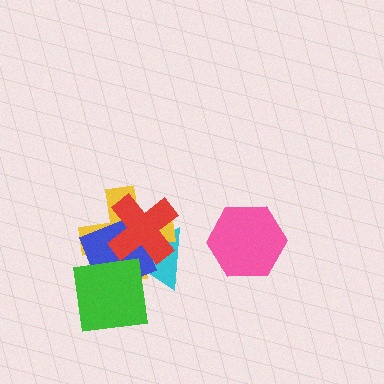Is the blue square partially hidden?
Yes, it is partially covered by another shape.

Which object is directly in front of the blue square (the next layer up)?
The red cross is directly in front of the blue square.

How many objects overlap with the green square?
4 objects overlap with the green square.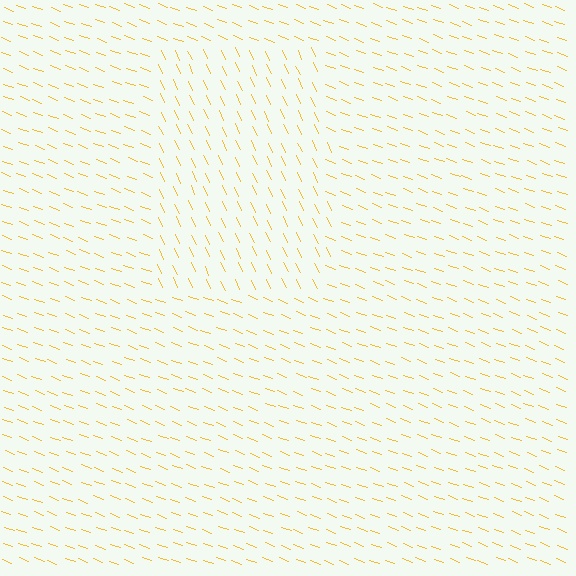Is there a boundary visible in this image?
Yes, there is a texture boundary formed by a change in line orientation.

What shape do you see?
I see a rectangle.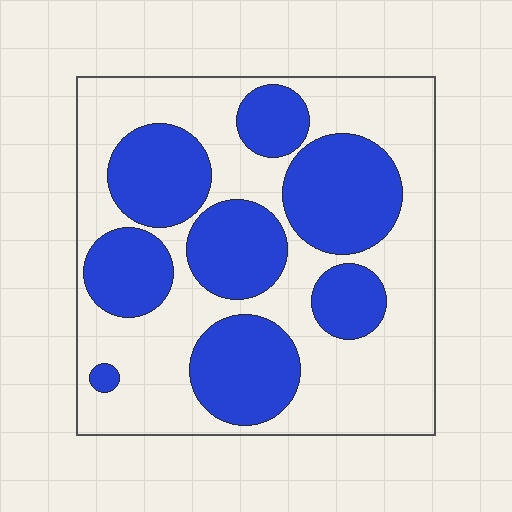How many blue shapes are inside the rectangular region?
8.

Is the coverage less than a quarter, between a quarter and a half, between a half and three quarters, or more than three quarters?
Between a quarter and a half.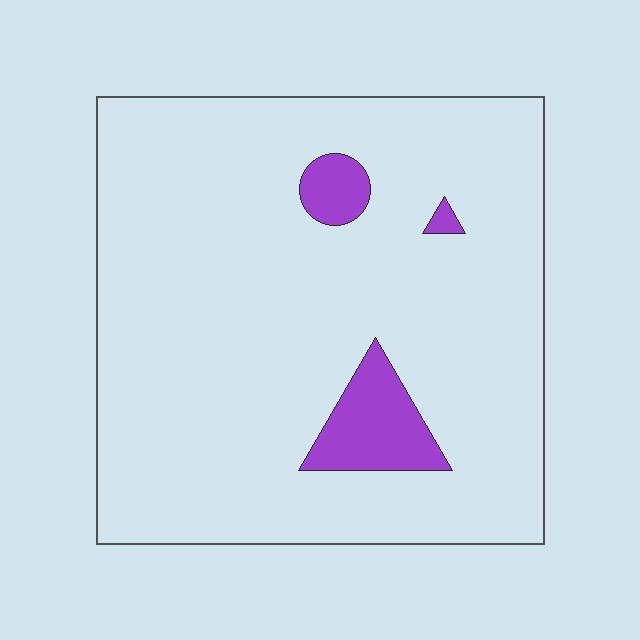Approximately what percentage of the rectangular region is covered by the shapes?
Approximately 10%.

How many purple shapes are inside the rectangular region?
3.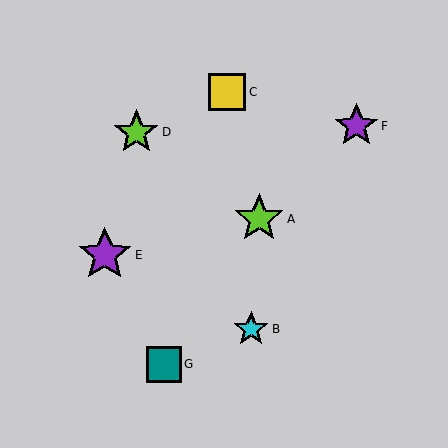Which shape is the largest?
The purple star (labeled E) is the largest.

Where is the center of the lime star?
The center of the lime star is at (259, 219).